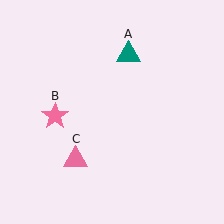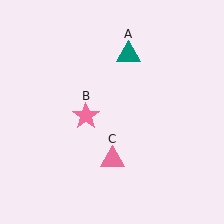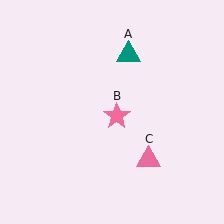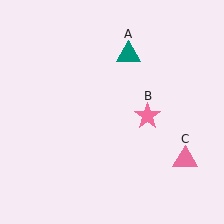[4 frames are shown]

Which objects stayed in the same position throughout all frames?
Teal triangle (object A) remained stationary.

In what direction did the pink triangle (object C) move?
The pink triangle (object C) moved right.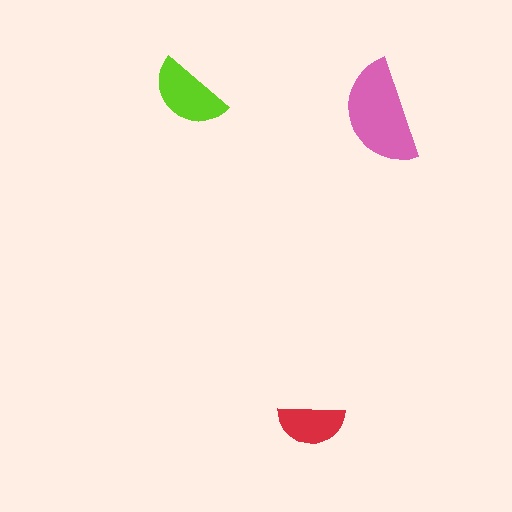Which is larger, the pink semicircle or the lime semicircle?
The pink one.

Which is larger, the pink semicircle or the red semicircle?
The pink one.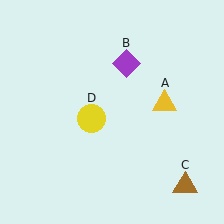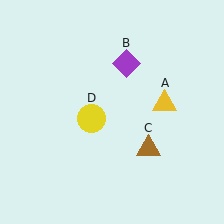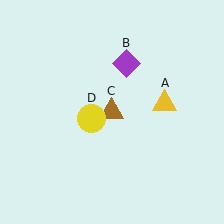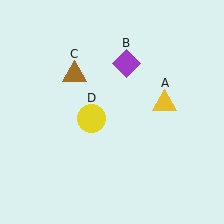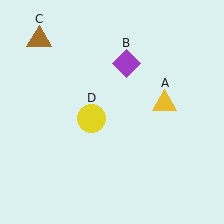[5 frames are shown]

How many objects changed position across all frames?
1 object changed position: brown triangle (object C).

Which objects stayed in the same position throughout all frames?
Yellow triangle (object A) and purple diamond (object B) and yellow circle (object D) remained stationary.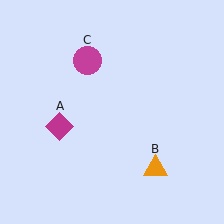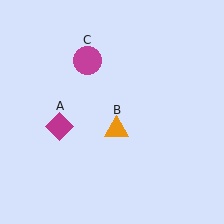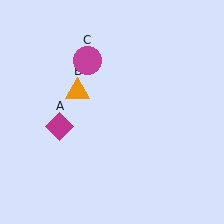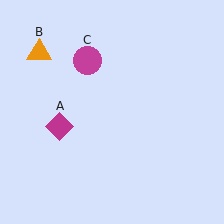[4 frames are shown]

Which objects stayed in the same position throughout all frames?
Magenta diamond (object A) and magenta circle (object C) remained stationary.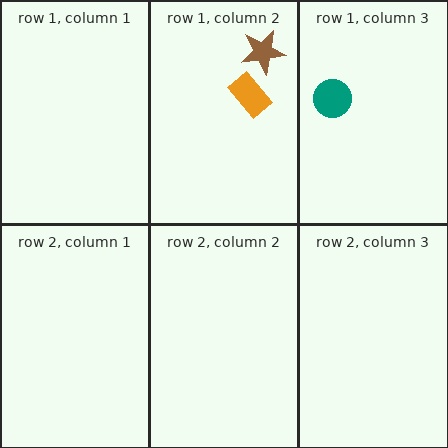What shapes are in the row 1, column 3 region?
The teal circle.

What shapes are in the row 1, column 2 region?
The brown star, the orange rectangle.